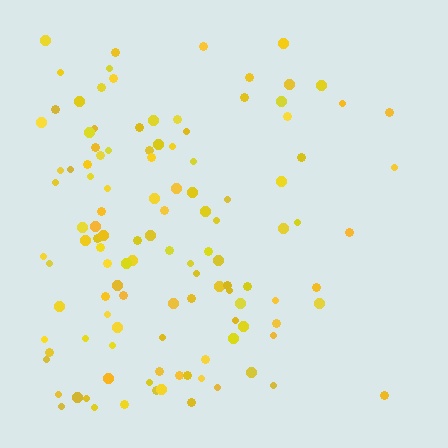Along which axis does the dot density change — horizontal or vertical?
Horizontal.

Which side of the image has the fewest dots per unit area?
The right.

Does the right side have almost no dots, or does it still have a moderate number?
Still a moderate number, just noticeably fewer than the left.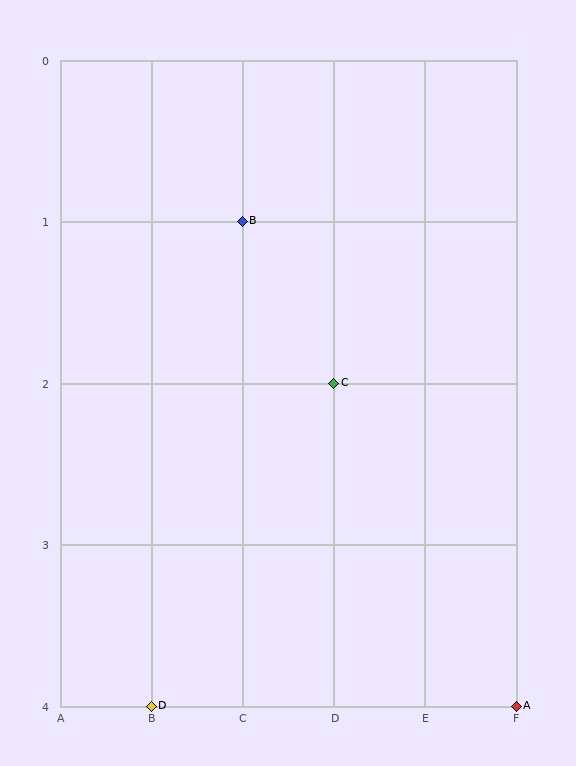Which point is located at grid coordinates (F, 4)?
Point A is at (F, 4).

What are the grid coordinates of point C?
Point C is at grid coordinates (D, 2).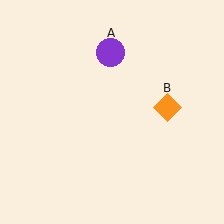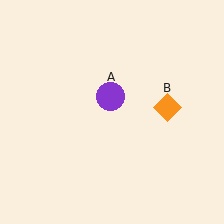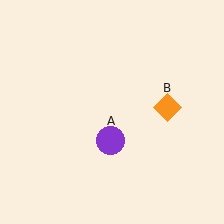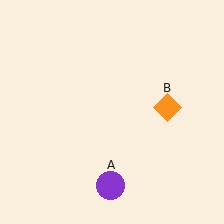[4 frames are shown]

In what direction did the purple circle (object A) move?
The purple circle (object A) moved down.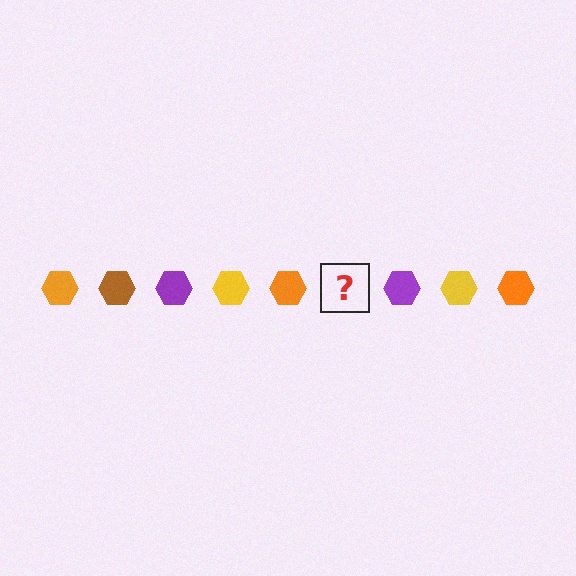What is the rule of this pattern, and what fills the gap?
The rule is that the pattern cycles through orange, brown, purple, yellow hexagons. The gap should be filled with a brown hexagon.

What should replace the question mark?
The question mark should be replaced with a brown hexagon.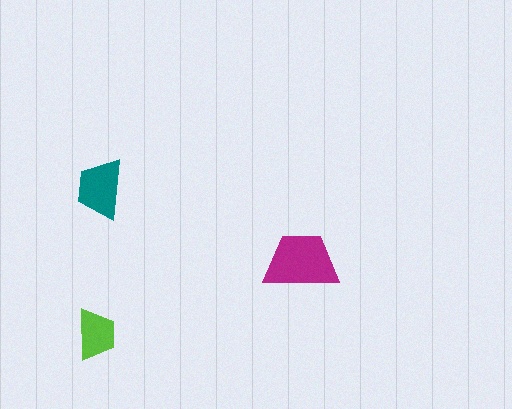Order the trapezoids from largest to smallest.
the magenta one, the teal one, the lime one.